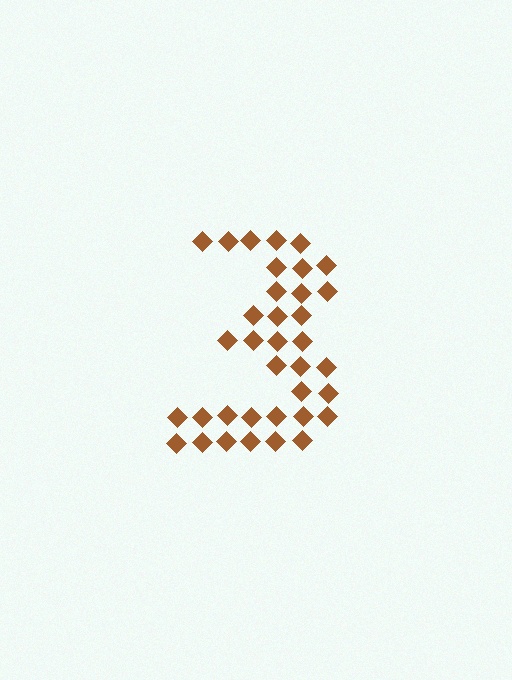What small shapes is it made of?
It is made of small diamonds.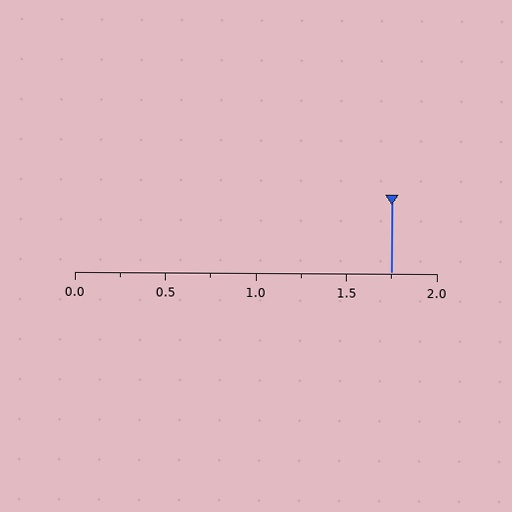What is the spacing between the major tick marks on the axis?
The major ticks are spaced 0.5 apart.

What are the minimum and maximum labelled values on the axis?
The axis runs from 0.0 to 2.0.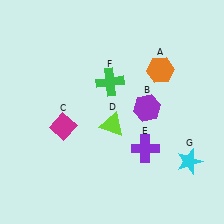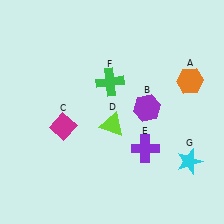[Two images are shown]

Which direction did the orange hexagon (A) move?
The orange hexagon (A) moved right.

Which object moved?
The orange hexagon (A) moved right.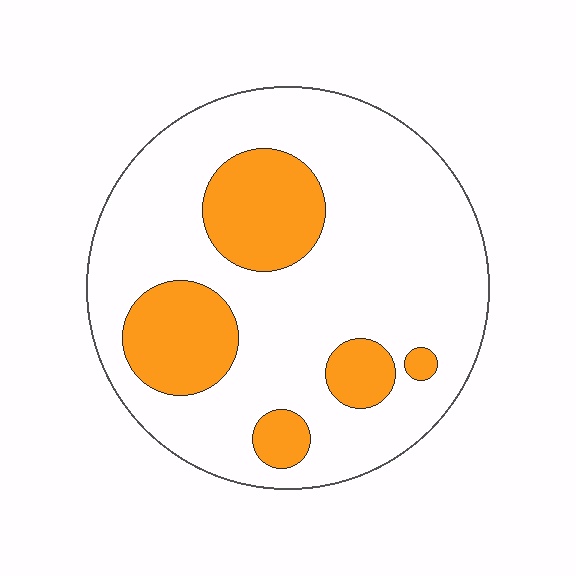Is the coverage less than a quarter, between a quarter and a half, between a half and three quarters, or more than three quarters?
Less than a quarter.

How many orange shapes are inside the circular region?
5.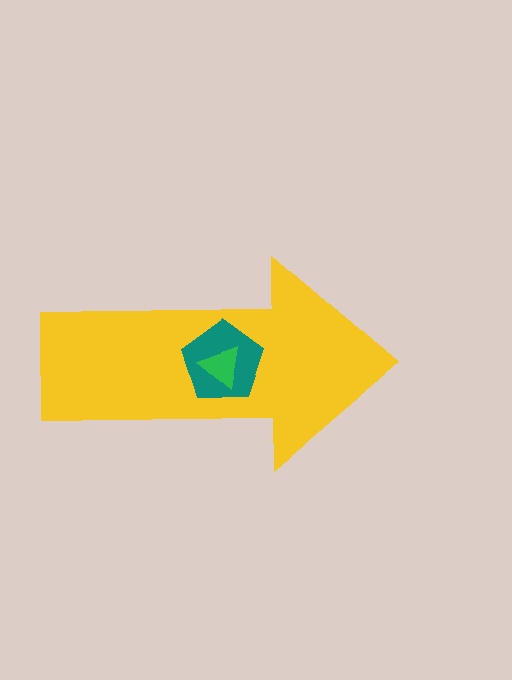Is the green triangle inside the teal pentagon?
Yes.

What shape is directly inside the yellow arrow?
The teal pentagon.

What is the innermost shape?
The green triangle.